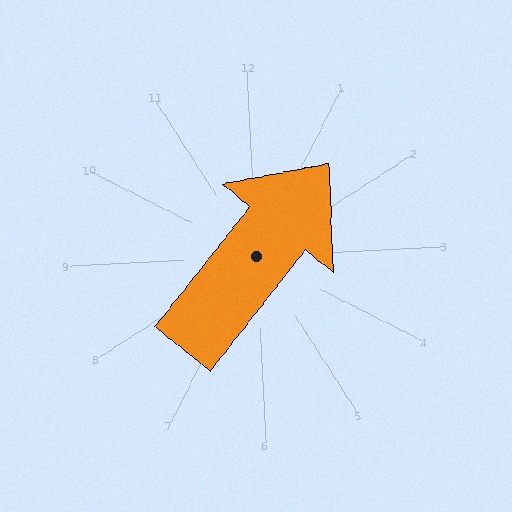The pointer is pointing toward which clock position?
Roughly 1 o'clock.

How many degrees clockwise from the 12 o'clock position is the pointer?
Approximately 41 degrees.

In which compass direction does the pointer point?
Northeast.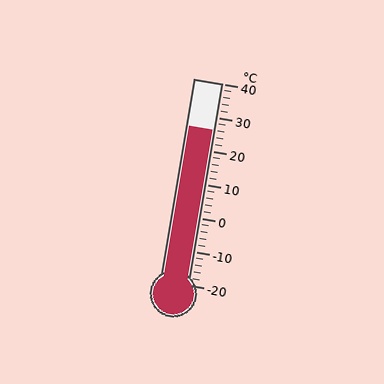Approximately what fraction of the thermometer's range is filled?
The thermometer is filled to approximately 75% of its range.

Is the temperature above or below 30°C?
The temperature is below 30°C.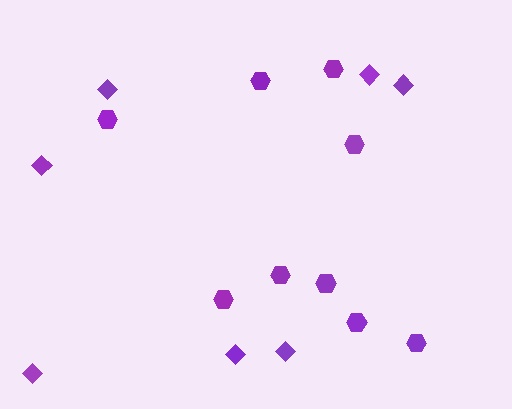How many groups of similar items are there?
There are 2 groups: one group of diamonds (7) and one group of hexagons (9).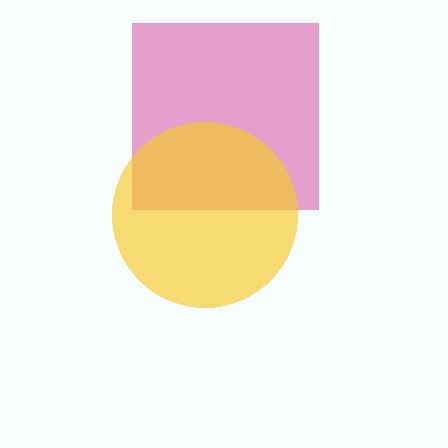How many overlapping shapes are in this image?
There are 2 overlapping shapes in the image.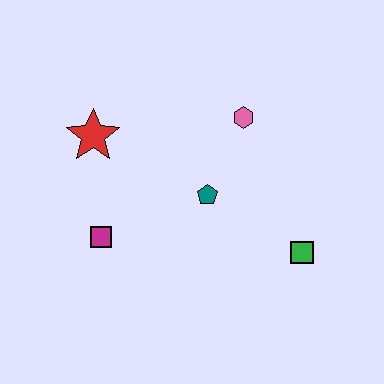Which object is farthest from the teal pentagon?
The red star is farthest from the teal pentagon.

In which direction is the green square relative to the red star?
The green square is to the right of the red star.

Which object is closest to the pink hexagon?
The teal pentagon is closest to the pink hexagon.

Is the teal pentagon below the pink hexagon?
Yes